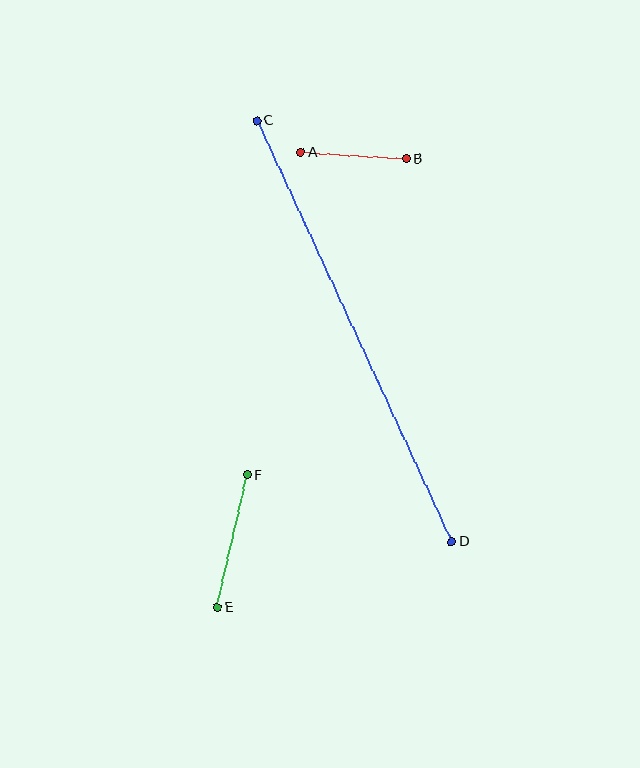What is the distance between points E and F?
The distance is approximately 136 pixels.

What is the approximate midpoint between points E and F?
The midpoint is at approximately (232, 541) pixels.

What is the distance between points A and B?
The distance is approximately 106 pixels.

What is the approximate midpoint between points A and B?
The midpoint is at approximately (353, 156) pixels.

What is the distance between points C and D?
The distance is approximately 464 pixels.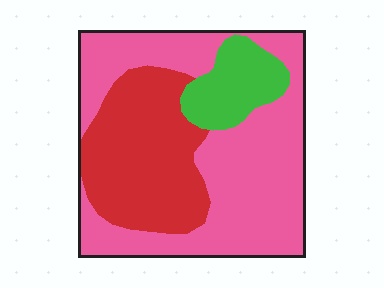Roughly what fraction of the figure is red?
Red takes up about one third (1/3) of the figure.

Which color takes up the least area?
Green, at roughly 15%.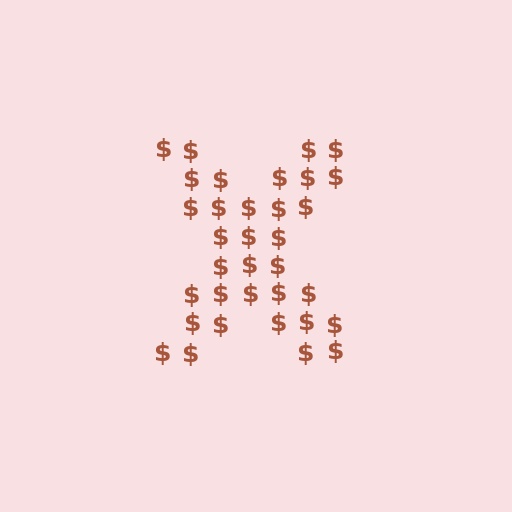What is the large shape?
The large shape is the letter X.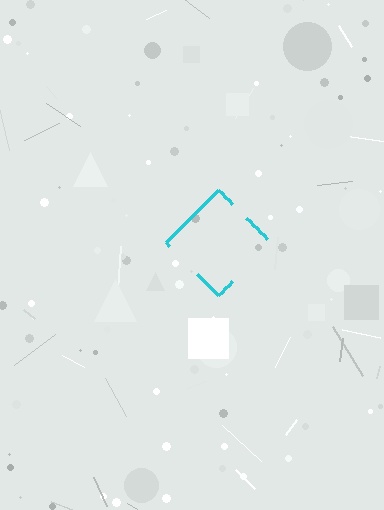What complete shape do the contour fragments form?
The contour fragments form a diamond.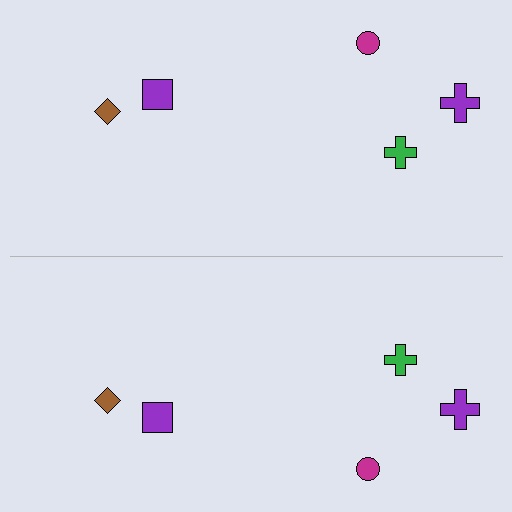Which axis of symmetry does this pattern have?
The pattern has a horizontal axis of symmetry running through the center of the image.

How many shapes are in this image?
There are 10 shapes in this image.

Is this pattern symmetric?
Yes, this pattern has bilateral (reflection) symmetry.